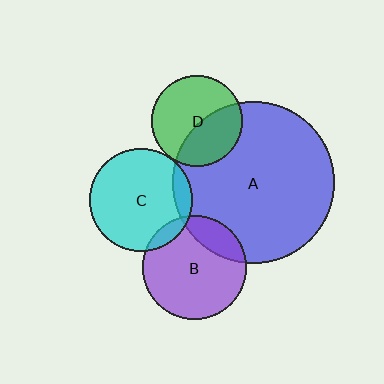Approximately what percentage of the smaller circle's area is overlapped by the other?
Approximately 10%.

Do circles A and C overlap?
Yes.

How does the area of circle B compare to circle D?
Approximately 1.3 times.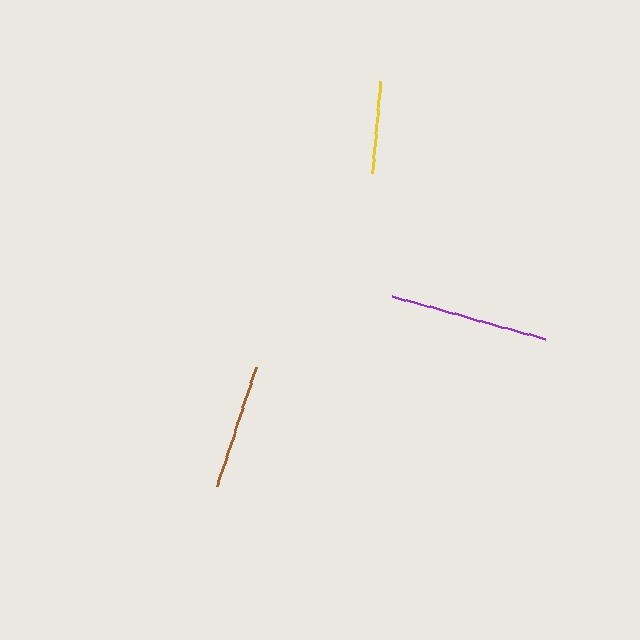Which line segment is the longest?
The purple line is the longest at approximately 159 pixels.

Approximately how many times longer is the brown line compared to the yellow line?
The brown line is approximately 1.4 times the length of the yellow line.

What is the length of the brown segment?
The brown segment is approximately 126 pixels long.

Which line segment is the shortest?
The yellow line is the shortest at approximately 91 pixels.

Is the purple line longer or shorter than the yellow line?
The purple line is longer than the yellow line.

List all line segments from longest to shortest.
From longest to shortest: purple, brown, yellow.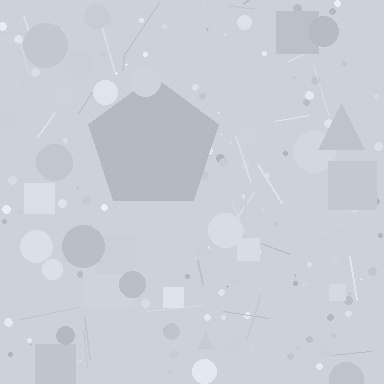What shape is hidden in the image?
A pentagon is hidden in the image.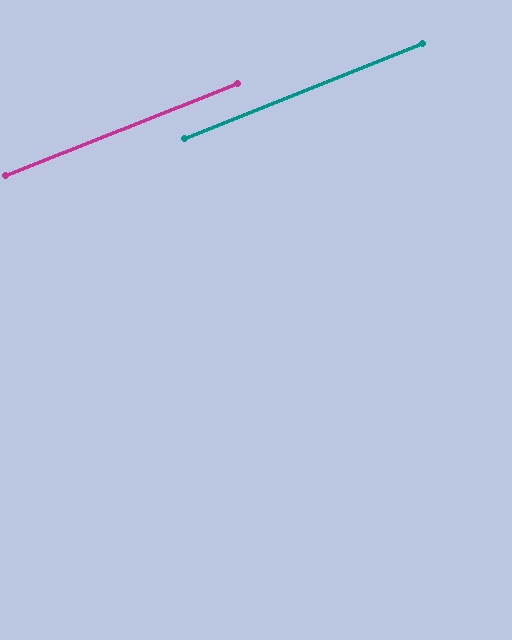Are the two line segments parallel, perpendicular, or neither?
Parallel — their directions differ by only 0.3°.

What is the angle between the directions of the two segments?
Approximately 0 degrees.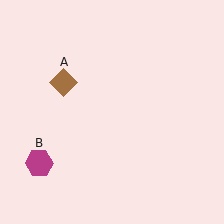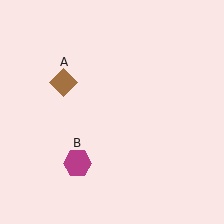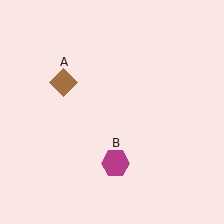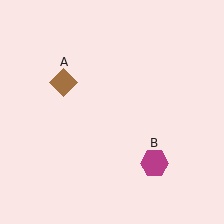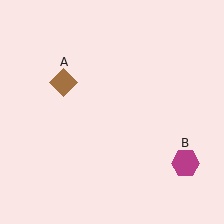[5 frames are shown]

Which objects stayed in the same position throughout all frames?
Brown diamond (object A) remained stationary.